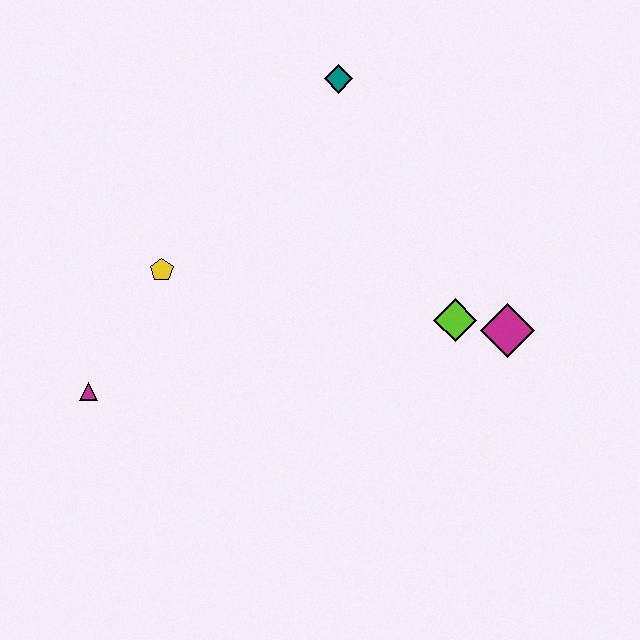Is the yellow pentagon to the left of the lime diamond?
Yes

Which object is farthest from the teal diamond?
The magenta triangle is farthest from the teal diamond.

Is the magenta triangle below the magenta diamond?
Yes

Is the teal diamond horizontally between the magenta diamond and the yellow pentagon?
Yes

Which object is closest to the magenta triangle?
The yellow pentagon is closest to the magenta triangle.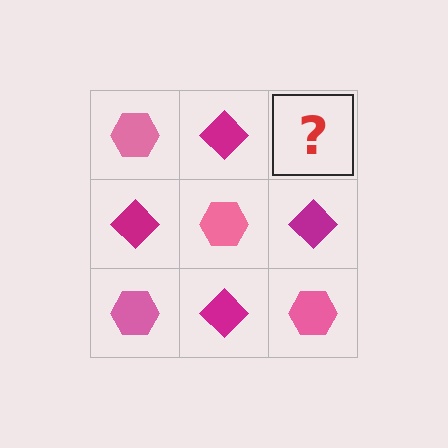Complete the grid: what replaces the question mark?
The question mark should be replaced with a pink hexagon.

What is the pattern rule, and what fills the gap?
The rule is that it alternates pink hexagon and magenta diamond in a checkerboard pattern. The gap should be filled with a pink hexagon.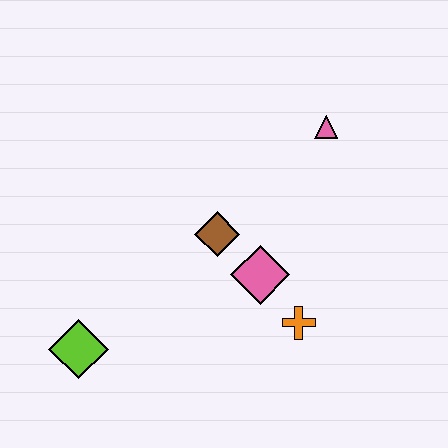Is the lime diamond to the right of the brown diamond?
No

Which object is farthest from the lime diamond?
The pink triangle is farthest from the lime diamond.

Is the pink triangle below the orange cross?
No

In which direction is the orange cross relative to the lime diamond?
The orange cross is to the right of the lime diamond.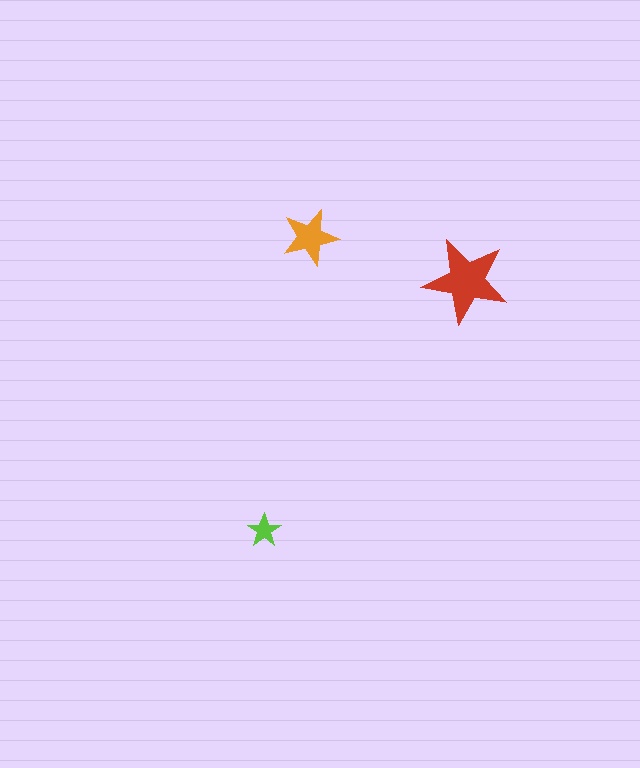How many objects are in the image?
There are 3 objects in the image.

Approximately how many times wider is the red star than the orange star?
About 1.5 times wider.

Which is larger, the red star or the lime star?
The red one.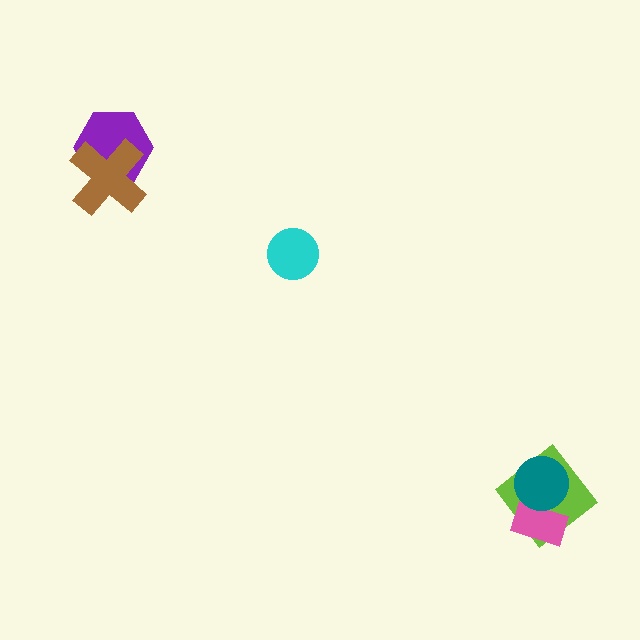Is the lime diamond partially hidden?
Yes, it is partially covered by another shape.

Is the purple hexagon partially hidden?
Yes, it is partially covered by another shape.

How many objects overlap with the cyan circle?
0 objects overlap with the cyan circle.